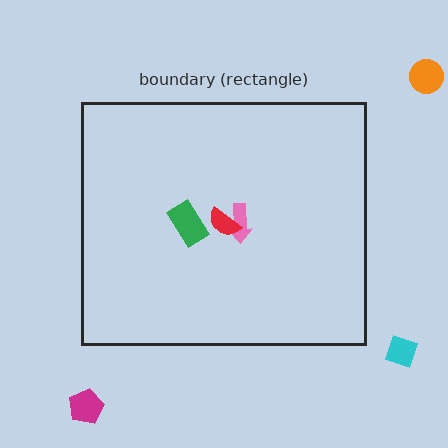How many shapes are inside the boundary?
3 inside, 3 outside.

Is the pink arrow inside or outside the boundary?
Inside.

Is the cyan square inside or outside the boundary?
Outside.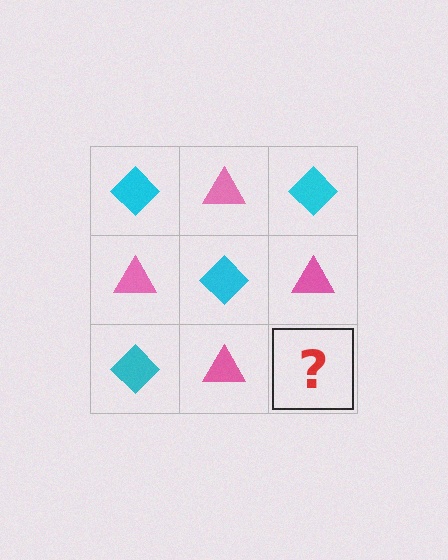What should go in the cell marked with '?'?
The missing cell should contain a cyan diamond.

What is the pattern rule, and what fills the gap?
The rule is that it alternates cyan diamond and pink triangle in a checkerboard pattern. The gap should be filled with a cyan diamond.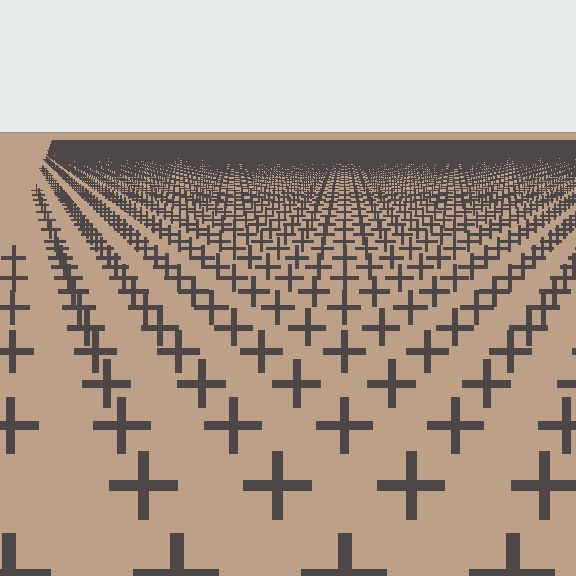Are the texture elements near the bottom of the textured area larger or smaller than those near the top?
Larger. Near the bottom, elements are closer to the viewer and appear at a bigger on-screen size.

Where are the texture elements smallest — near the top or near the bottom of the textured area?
Near the top.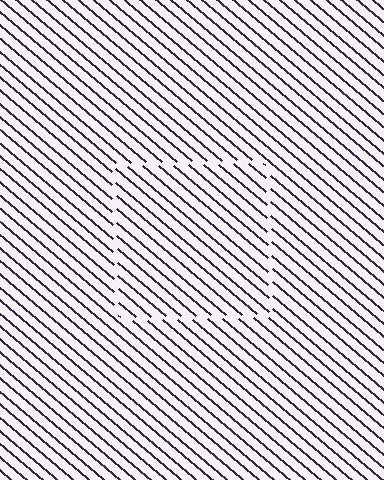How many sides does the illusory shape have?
4 sides — the line-ends trace a square.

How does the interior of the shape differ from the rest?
The interior of the shape contains the same grating, shifted by half a period — the contour is defined by the phase discontinuity where line-ends from the inner and outer gratings abut.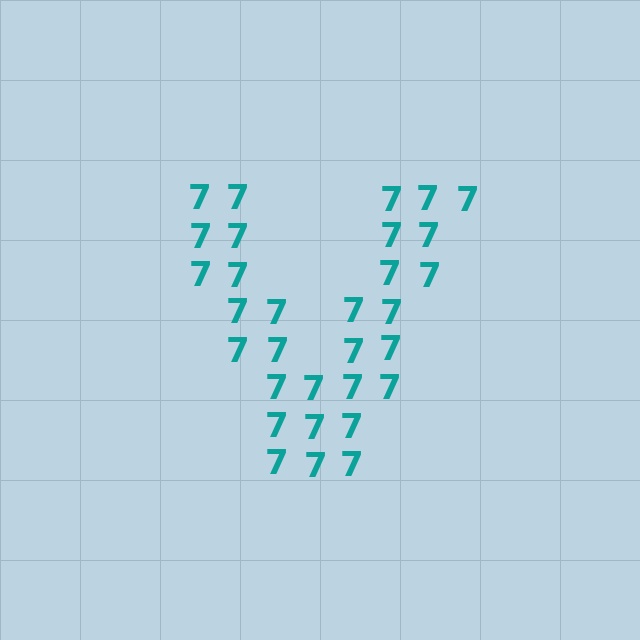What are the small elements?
The small elements are digit 7's.